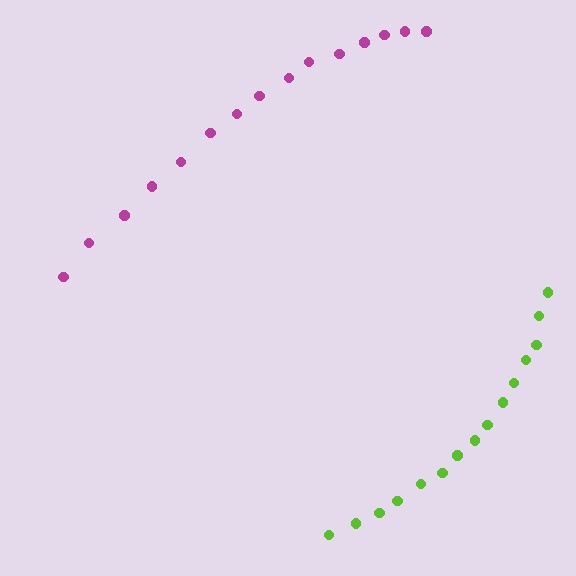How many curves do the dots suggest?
There are 2 distinct paths.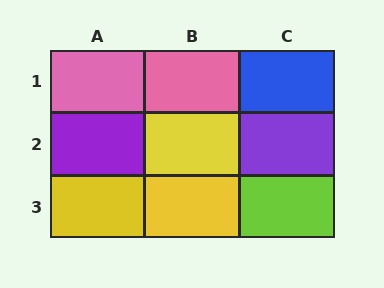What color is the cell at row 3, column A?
Yellow.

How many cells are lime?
1 cell is lime.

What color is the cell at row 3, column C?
Lime.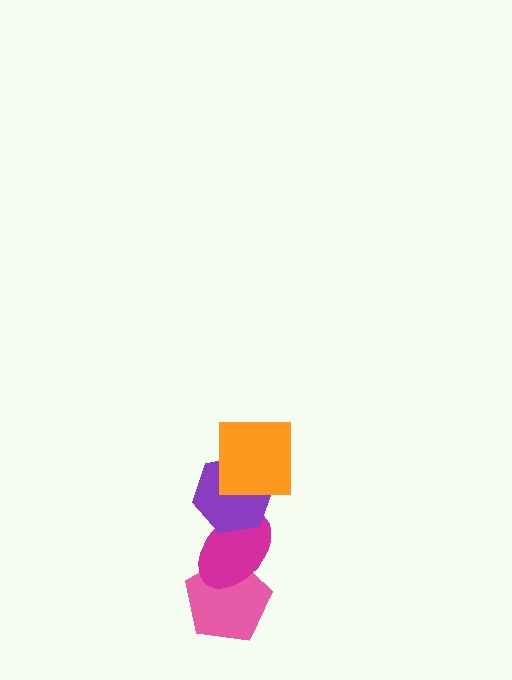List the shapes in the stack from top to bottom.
From top to bottom: the orange square, the purple hexagon, the magenta ellipse, the pink pentagon.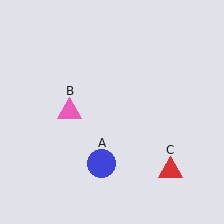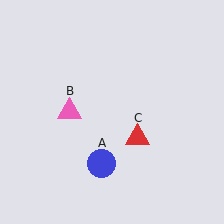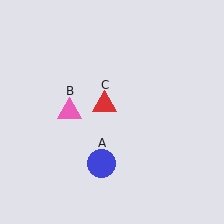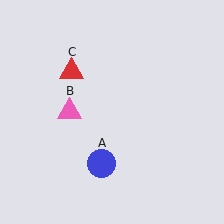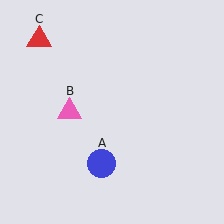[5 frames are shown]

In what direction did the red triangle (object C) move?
The red triangle (object C) moved up and to the left.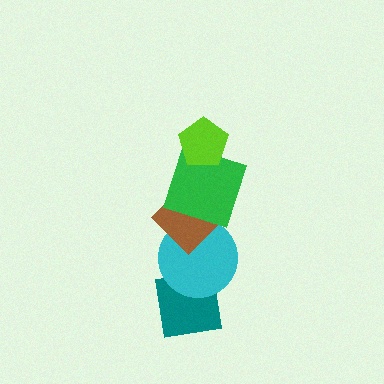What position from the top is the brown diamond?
The brown diamond is 3rd from the top.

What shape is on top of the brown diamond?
The green square is on top of the brown diamond.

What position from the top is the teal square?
The teal square is 5th from the top.